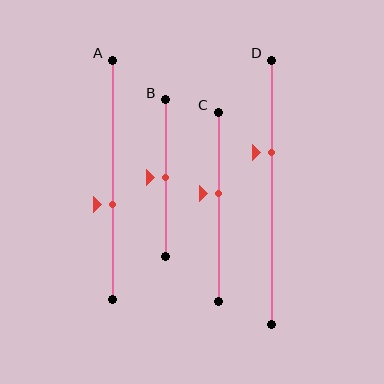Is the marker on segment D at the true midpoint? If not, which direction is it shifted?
No, the marker on segment D is shifted upward by about 15% of the segment length.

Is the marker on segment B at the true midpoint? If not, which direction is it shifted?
Yes, the marker on segment B is at the true midpoint.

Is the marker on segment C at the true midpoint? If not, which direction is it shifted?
No, the marker on segment C is shifted upward by about 7% of the segment length.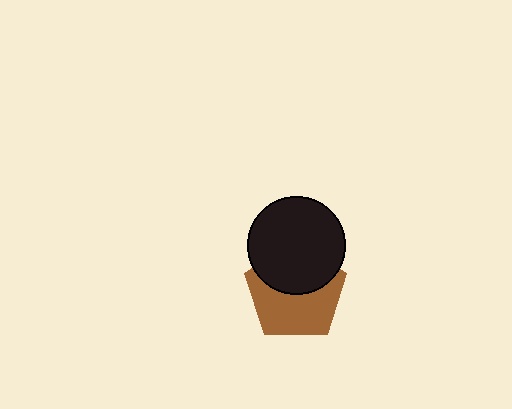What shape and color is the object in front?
The object in front is a black circle.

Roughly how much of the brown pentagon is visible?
About half of it is visible (roughly 56%).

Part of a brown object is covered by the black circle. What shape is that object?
It is a pentagon.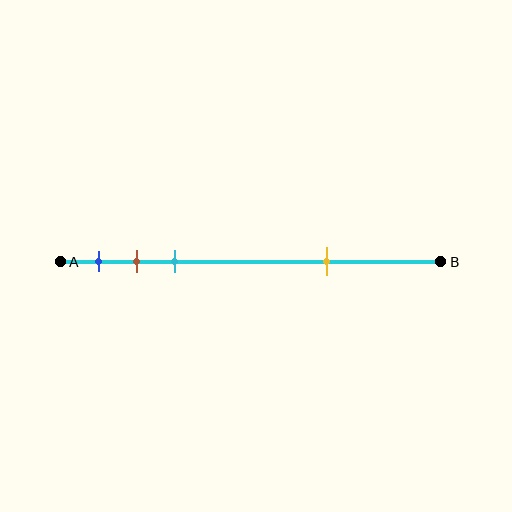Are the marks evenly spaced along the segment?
No, the marks are not evenly spaced.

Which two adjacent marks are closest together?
The brown and cyan marks are the closest adjacent pair.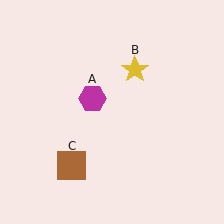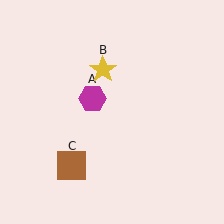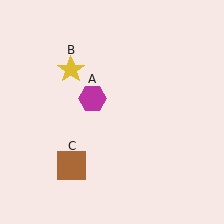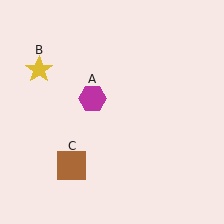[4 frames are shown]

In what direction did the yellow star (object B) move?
The yellow star (object B) moved left.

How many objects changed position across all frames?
1 object changed position: yellow star (object B).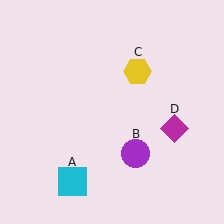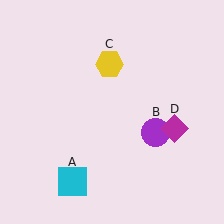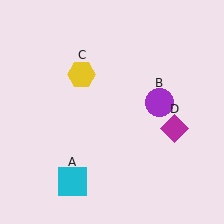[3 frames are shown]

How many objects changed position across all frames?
2 objects changed position: purple circle (object B), yellow hexagon (object C).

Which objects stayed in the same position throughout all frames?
Cyan square (object A) and magenta diamond (object D) remained stationary.